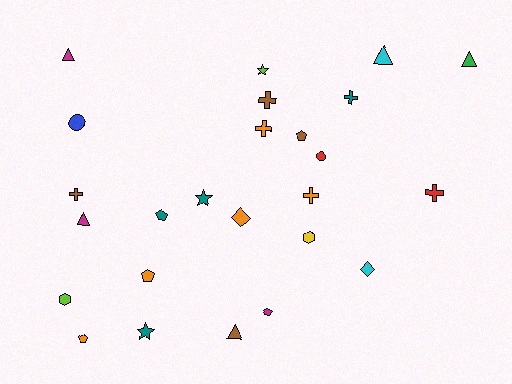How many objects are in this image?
There are 25 objects.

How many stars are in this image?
There are 3 stars.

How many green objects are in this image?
There is 1 green object.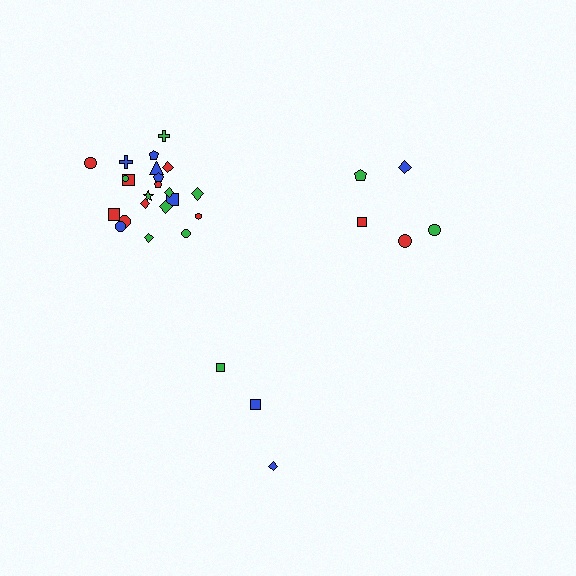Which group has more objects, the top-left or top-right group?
The top-left group.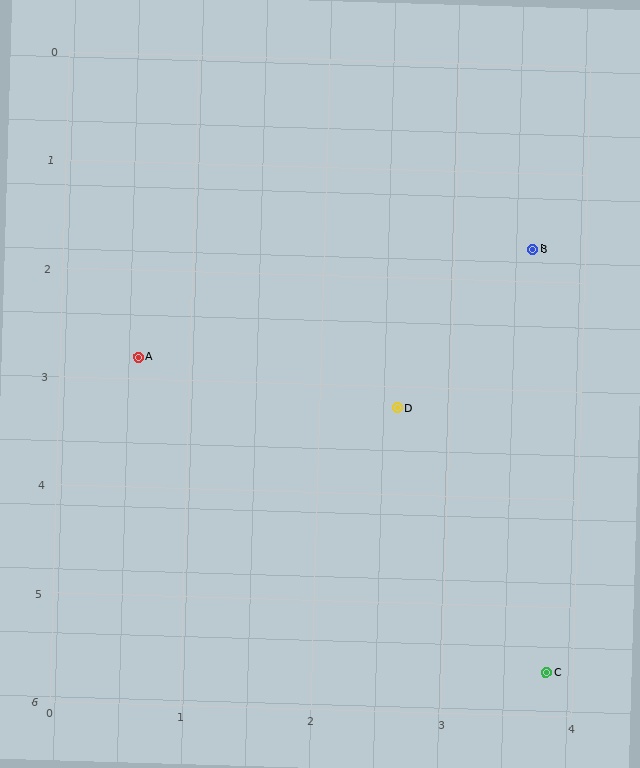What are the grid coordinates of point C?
Point C is at approximately (3.8, 5.6).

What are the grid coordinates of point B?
Point B is at approximately (3.6, 1.7).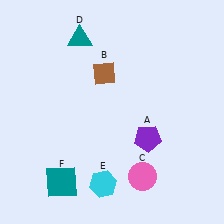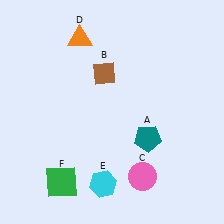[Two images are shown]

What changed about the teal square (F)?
In Image 1, F is teal. In Image 2, it changed to green.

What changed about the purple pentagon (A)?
In Image 1, A is purple. In Image 2, it changed to teal.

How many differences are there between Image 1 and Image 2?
There are 3 differences between the two images.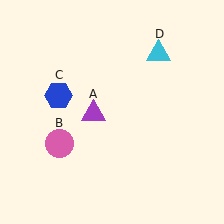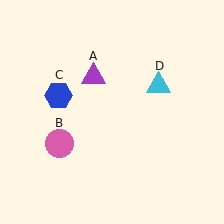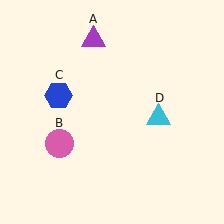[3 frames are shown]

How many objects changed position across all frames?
2 objects changed position: purple triangle (object A), cyan triangle (object D).